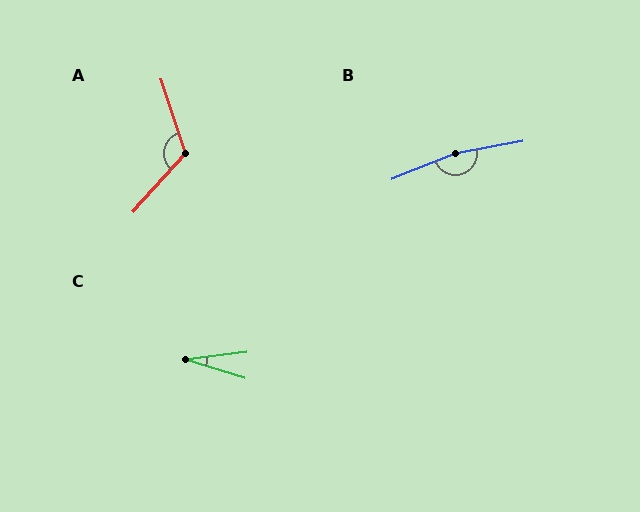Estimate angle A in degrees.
Approximately 120 degrees.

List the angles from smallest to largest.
C (25°), A (120°), B (169°).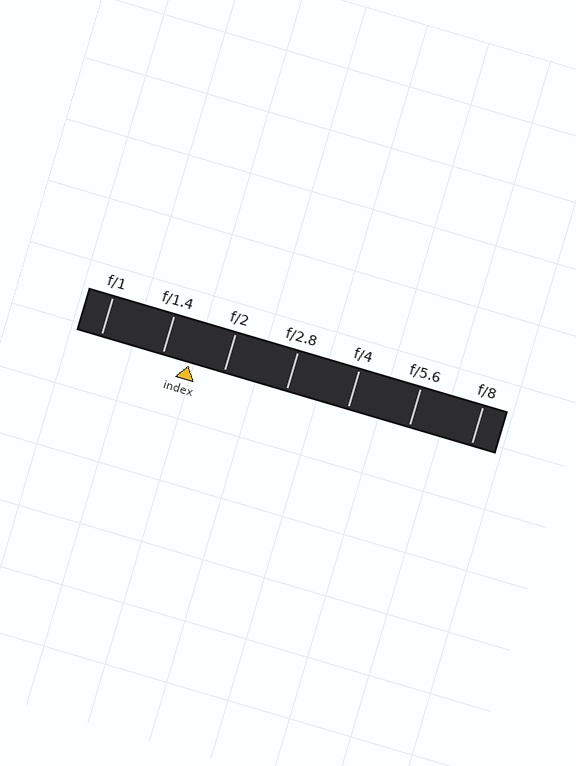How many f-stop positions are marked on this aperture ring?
There are 7 f-stop positions marked.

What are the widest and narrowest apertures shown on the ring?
The widest aperture shown is f/1 and the narrowest is f/8.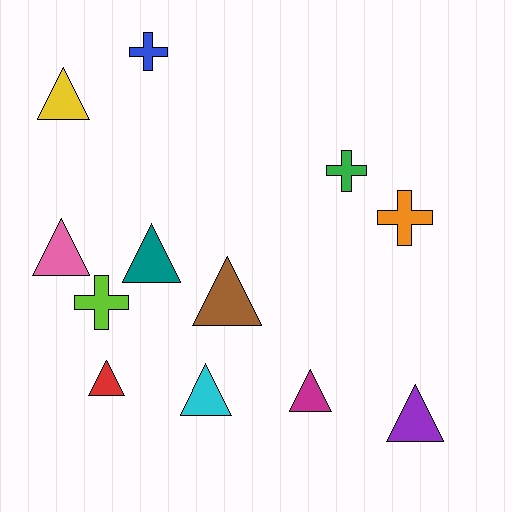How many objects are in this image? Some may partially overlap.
There are 12 objects.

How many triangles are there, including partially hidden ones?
There are 8 triangles.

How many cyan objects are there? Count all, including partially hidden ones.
There is 1 cyan object.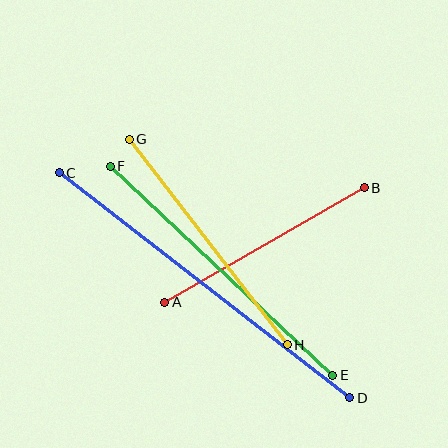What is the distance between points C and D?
The distance is approximately 367 pixels.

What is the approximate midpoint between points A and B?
The midpoint is at approximately (265, 245) pixels.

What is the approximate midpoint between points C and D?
The midpoint is at approximately (204, 285) pixels.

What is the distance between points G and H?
The distance is approximately 259 pixels.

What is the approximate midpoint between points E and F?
The midpoint is at approximately (222, 271) pixels.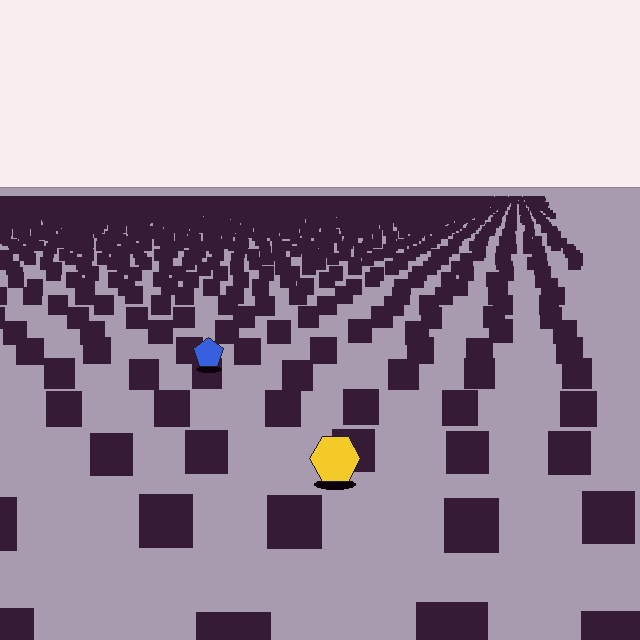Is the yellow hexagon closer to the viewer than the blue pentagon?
Yes. The yellow hexagon is closer — you can tell from the texture gradient: the ground texture is coarser near it.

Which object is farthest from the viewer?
The blue pentagon is farthest from the viewer. It appears smaller and the ground texture around it is denser.